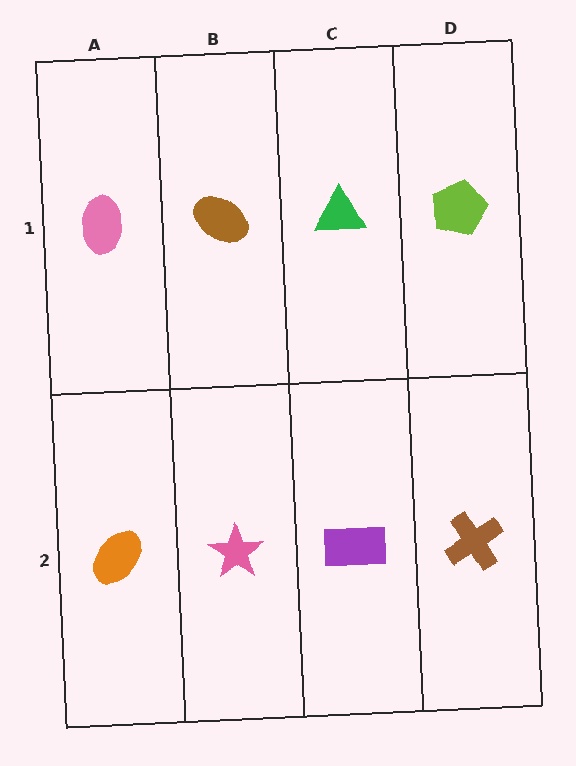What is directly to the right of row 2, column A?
A pink star.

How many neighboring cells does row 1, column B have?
3.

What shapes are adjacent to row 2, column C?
A green triangle (row 1, column C), a pink star (row 2, column B), a brown cross (row 2, column D).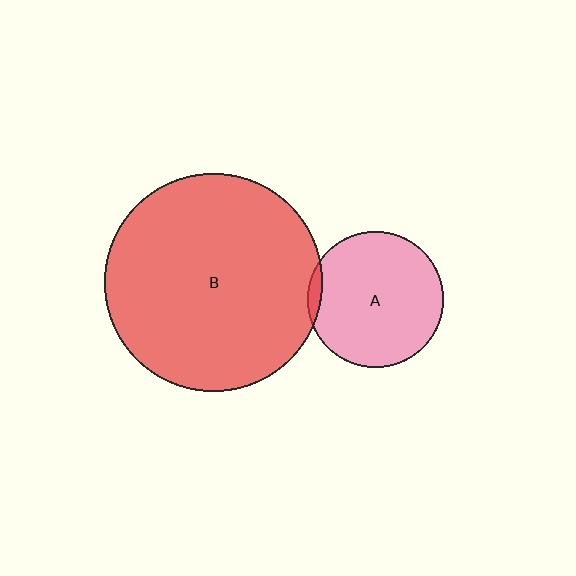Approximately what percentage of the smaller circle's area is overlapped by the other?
Approximately 5%.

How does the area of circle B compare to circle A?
Approximately 2.5 times.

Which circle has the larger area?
Circle B (red).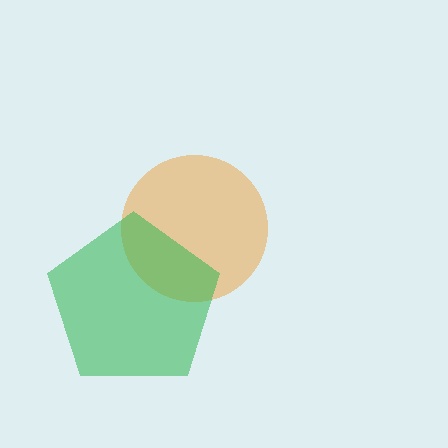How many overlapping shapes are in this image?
There are 2 overlapping shapes in the image.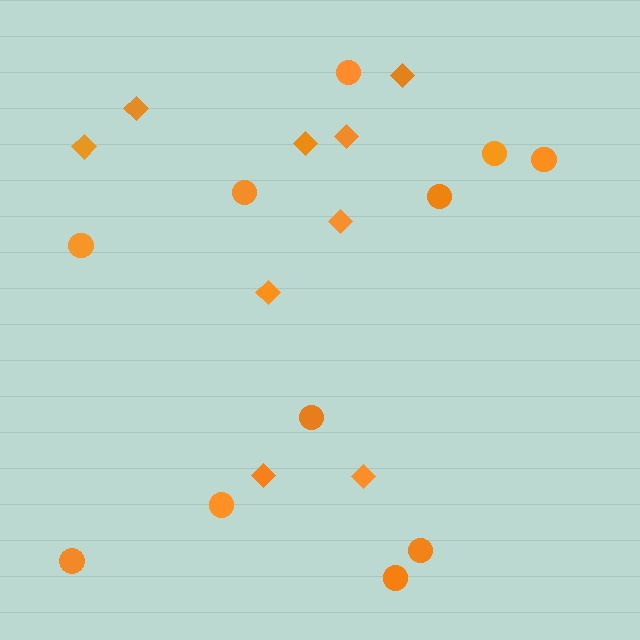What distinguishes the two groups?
There are 2 groups: one group of circles (11) and one group of diamonds (9).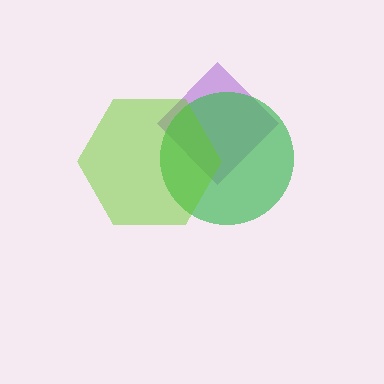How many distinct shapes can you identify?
There are 3 distinct shapes: a purple diamond, a green circle, a lime hexagon.